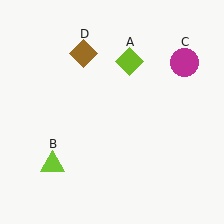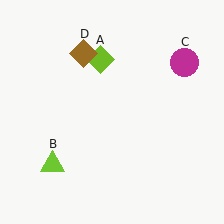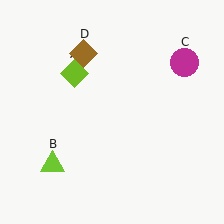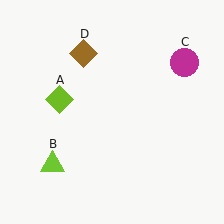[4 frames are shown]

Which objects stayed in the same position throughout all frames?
Lime triangle (object B) and magenta circle (object C) and brown diamond (object D) remained stationary.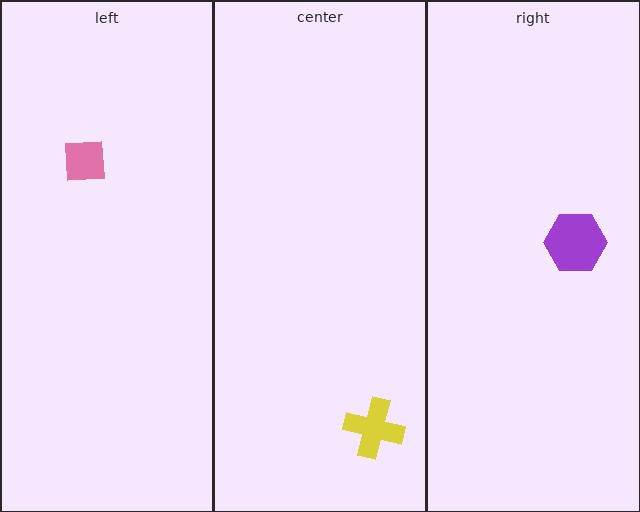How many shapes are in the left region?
1.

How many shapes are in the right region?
1.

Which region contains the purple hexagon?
The right region.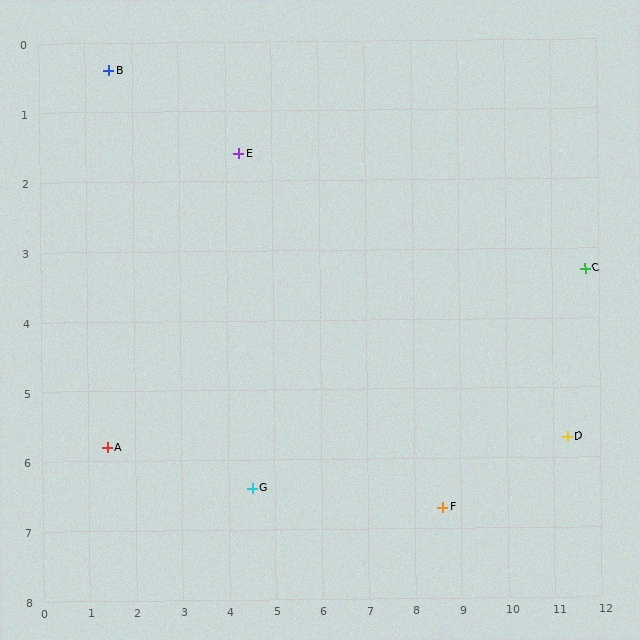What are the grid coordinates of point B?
Point B is at approximately (1.5, 0.4).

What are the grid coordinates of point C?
Point C is at approximately (11.7, 3.3).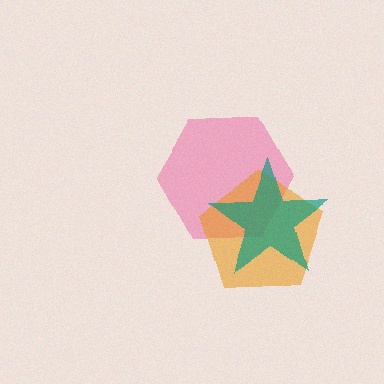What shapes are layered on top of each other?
The layered shapes are: a pink hexagon, an orange pentagon, a teal star.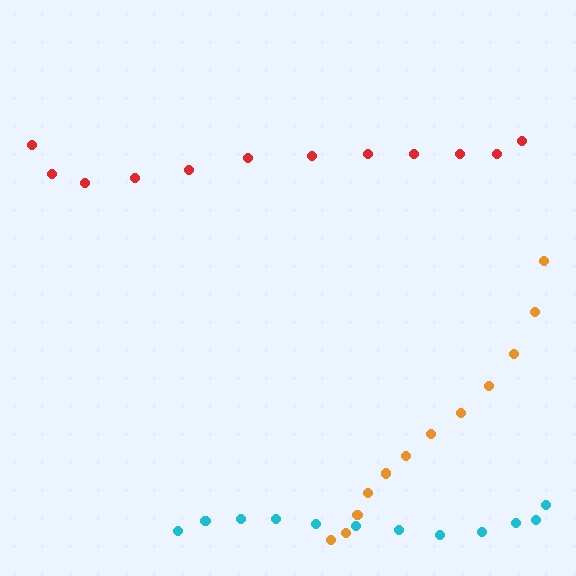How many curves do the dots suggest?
There are 3 distinct paths.